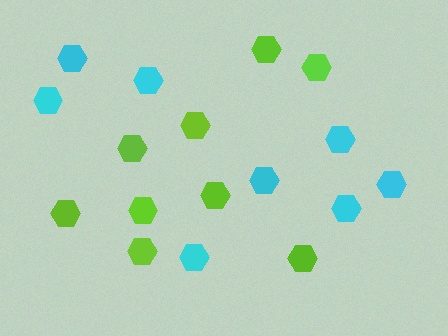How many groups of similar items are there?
There are 2 groups: one group of lime hexagons (9) and one group of cyan hexagons (8).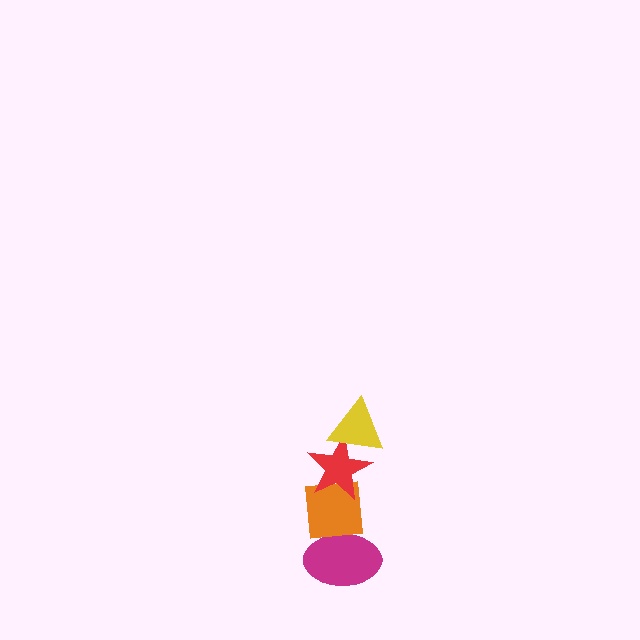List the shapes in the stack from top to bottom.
From top to bottom: the yellow triangle, the red star, the orange square, the magenta ellipse.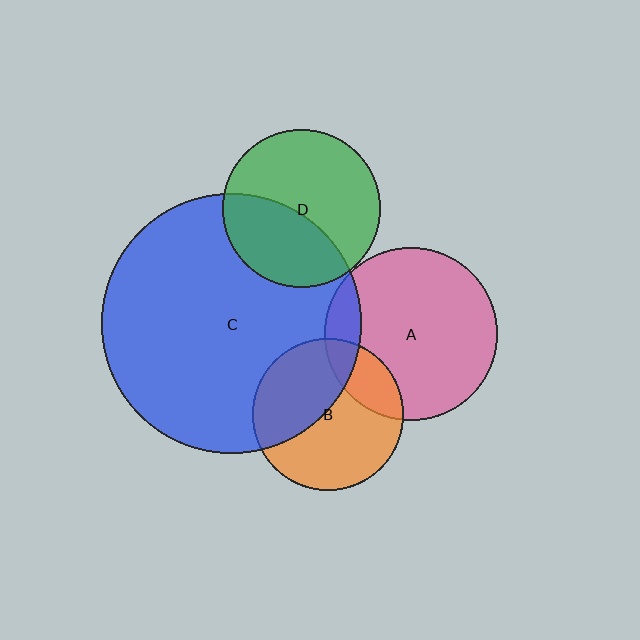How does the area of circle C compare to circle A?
Approximately 2.3 times.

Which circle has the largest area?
Circle C (blue).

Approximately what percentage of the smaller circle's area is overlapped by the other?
Approximately 20%.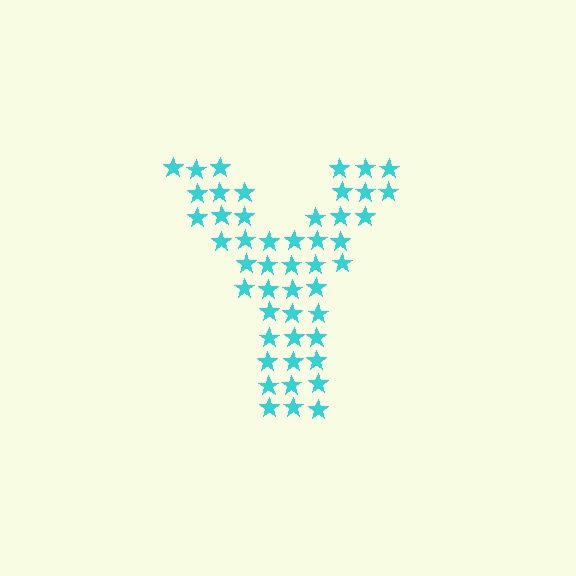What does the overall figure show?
The overall figure shows the letter Y.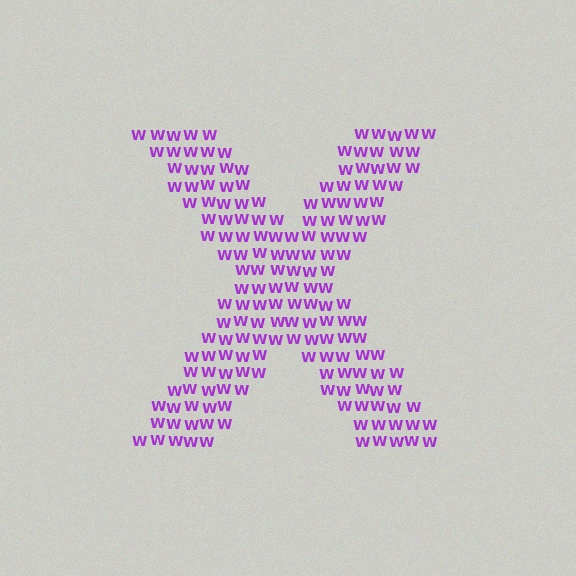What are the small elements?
The small elements are letter W's.